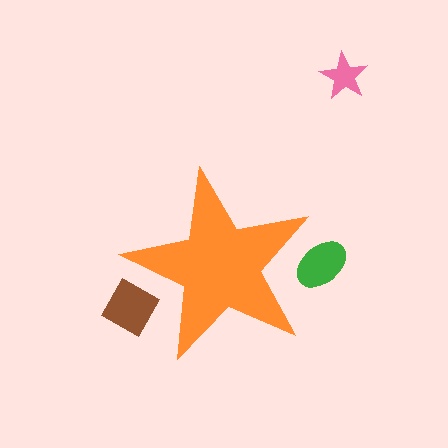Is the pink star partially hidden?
No, the pink star is fully visible.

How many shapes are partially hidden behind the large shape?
2 shapes are partially hidden.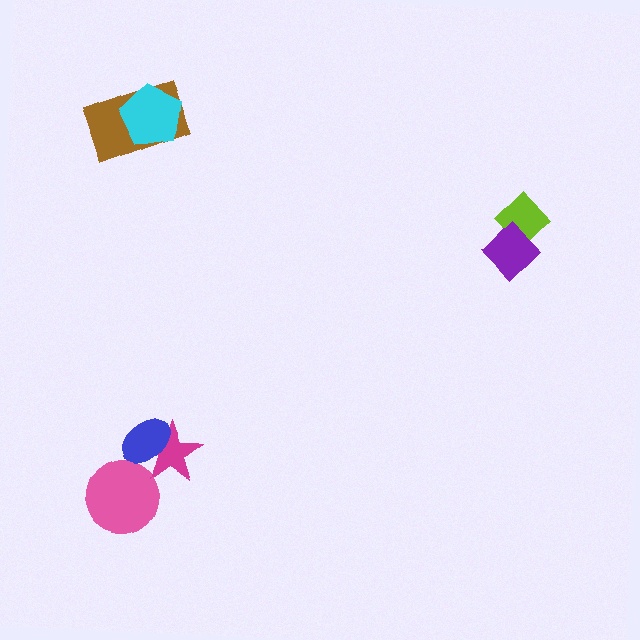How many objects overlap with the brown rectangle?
1 object overlaps with the brown rectangle.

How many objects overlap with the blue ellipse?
1 object overlaps with the blue ellipse.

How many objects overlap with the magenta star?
1 object overlaps with the magenta star.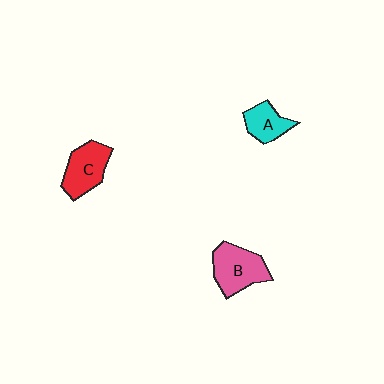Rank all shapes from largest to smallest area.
From largest to smallest: B (pink), C (red), A (cyan).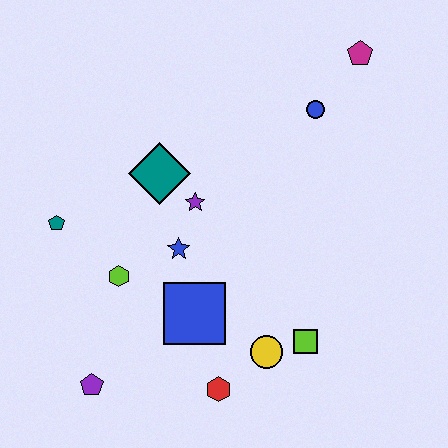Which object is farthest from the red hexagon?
The magenta pentagon is farthest from the red hexagon.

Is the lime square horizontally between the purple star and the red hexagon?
No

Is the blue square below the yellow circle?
No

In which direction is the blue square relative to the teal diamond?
The blue square is below the teal diamond.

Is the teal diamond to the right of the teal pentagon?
Yes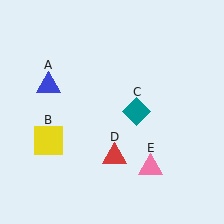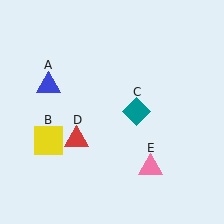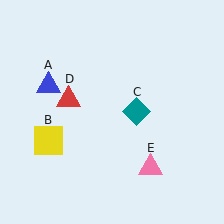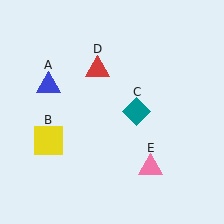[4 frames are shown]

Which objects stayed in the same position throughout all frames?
Blue triangle (object A) and yellow square (object B) and teal diamond (object C) and pink triangle (object E) remained stationary.